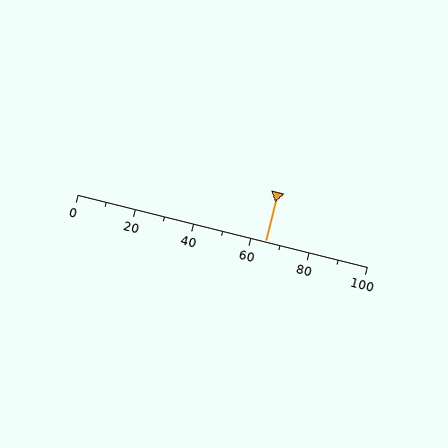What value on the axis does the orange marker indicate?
The marker indicates approximately 65.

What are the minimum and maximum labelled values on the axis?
The axis runs from 0 to 100.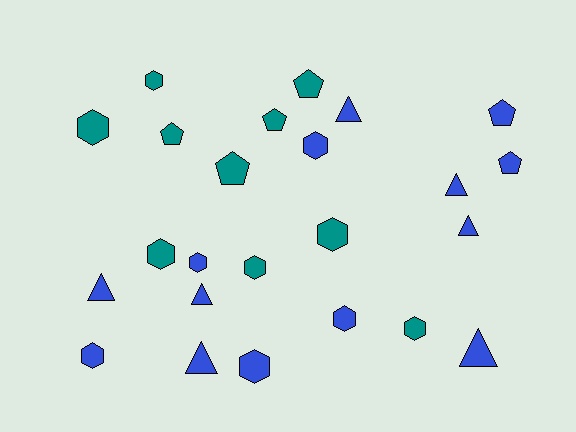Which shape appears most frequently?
Hexagon, with 11 objects.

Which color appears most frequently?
Blue, with 14 objects.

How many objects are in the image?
There are 24 objects.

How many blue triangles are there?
There are 7 blue triangles.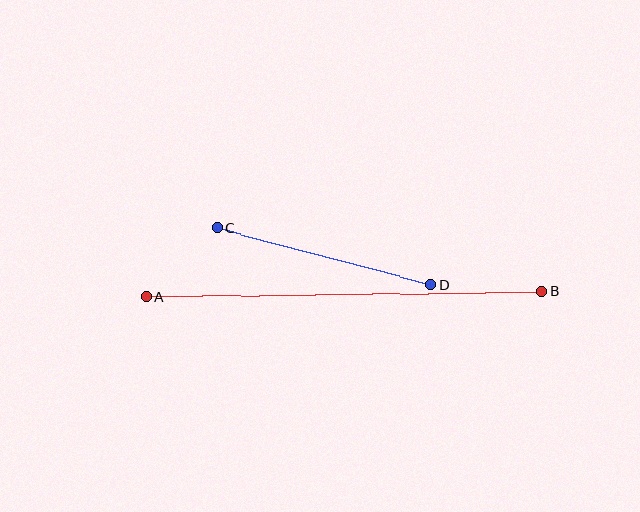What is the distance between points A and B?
The distance is approximately 396 pixels.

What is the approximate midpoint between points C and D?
The midpoint is at approximately (324, 256) pixels.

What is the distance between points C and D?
The distance is approximately 221 pixels.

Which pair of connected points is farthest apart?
Points A and B are farthest apart.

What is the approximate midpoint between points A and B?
The midpoint is at approximately (344, 294) pixels.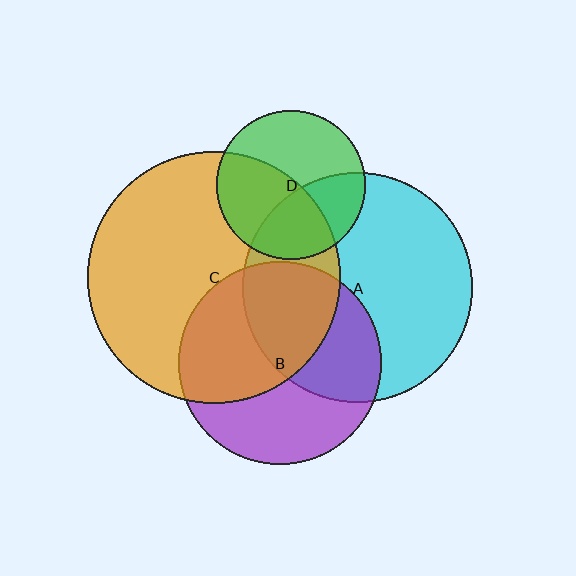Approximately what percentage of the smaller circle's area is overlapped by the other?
Approximately 45%.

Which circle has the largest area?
Circle C (orange).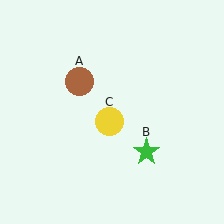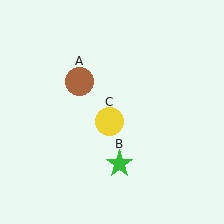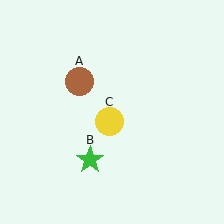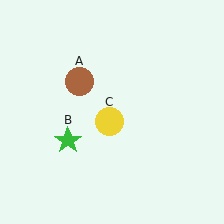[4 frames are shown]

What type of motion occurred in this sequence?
The green star (object B) rotated clockwise around the center of the scene.